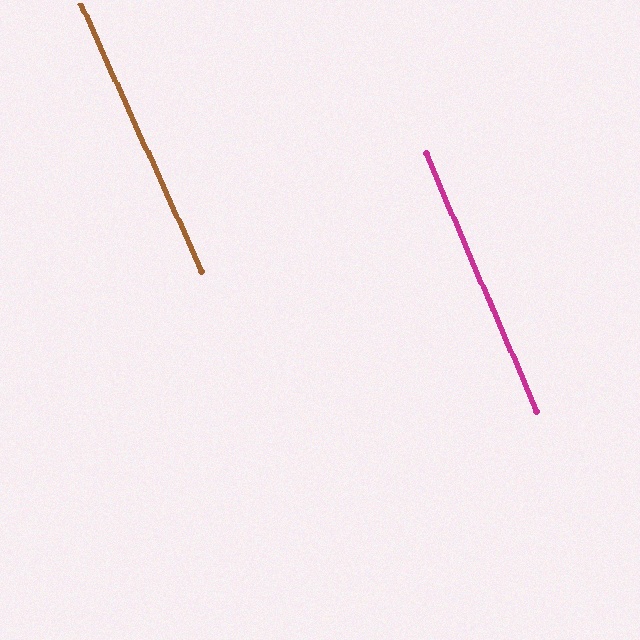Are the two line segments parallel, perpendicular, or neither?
Parallel — their directions differ by only 1.0°.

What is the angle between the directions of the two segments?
Approximately 1 degree.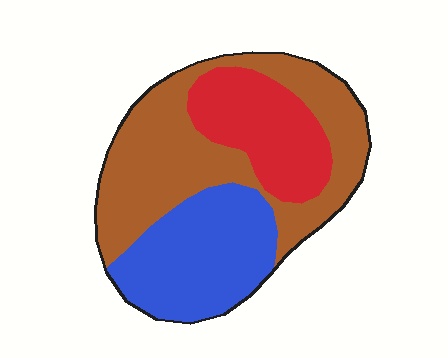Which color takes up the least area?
Red, at roughly 25%.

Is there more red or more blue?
Blue.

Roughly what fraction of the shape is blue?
Blue covers around 30% of the shape.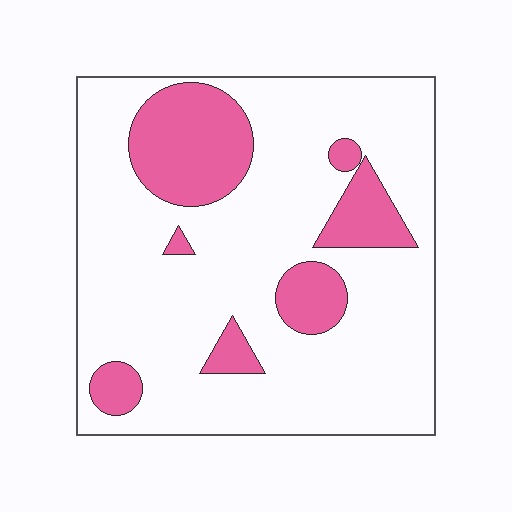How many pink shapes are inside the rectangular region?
7.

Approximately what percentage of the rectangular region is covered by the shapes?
Approximately 20%.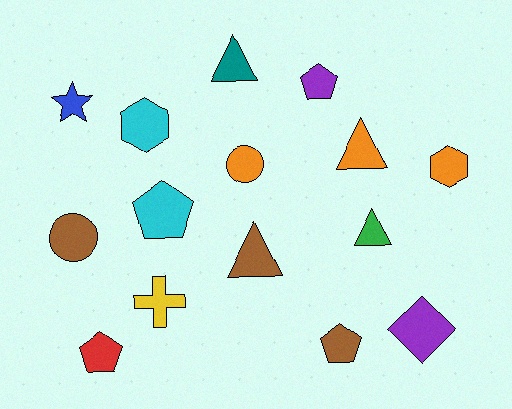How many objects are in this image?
There are 15 objects.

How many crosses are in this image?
There is 1 cross.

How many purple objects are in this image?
There are 2 purple objects.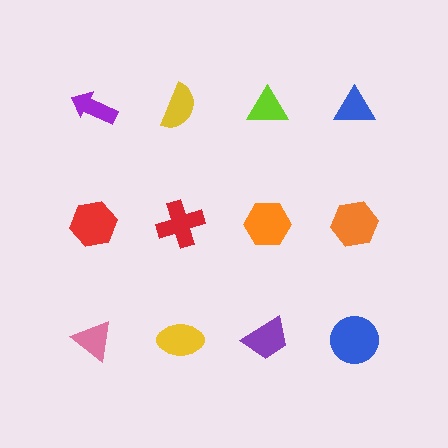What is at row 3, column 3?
A purple trapezoid.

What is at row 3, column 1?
A pink triangle.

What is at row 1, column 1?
A purple arrow.